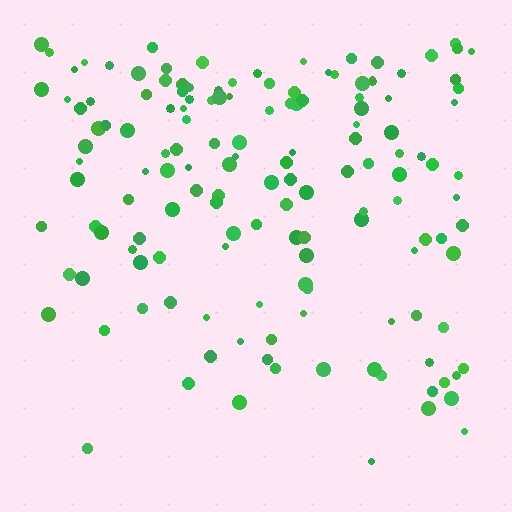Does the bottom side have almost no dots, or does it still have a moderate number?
Still a moderate number, just noticeably fewer than the top.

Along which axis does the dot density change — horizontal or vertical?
Vertical.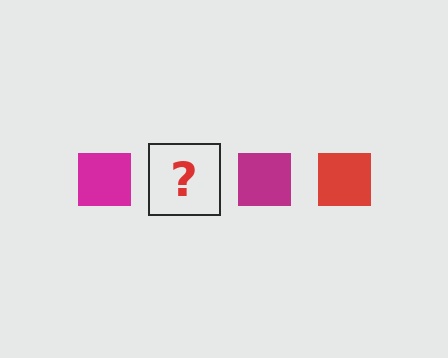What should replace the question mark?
The question mark should be replaced with a red square.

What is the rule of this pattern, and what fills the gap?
The rule is that the pattern cycles through magenta, red squares. The gap should be filled with a red square.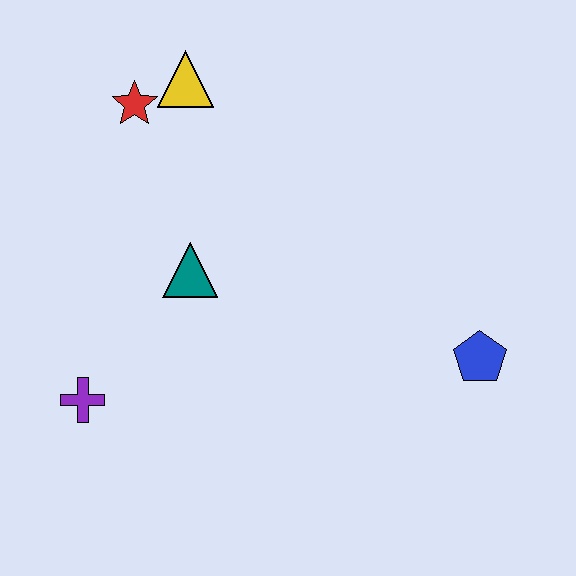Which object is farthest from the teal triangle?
The blue pentagon is farthest from the teal triangle.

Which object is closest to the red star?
The yellow triangle is closest to the red star.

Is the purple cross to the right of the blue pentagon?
No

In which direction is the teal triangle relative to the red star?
The teal triangle is below the red star.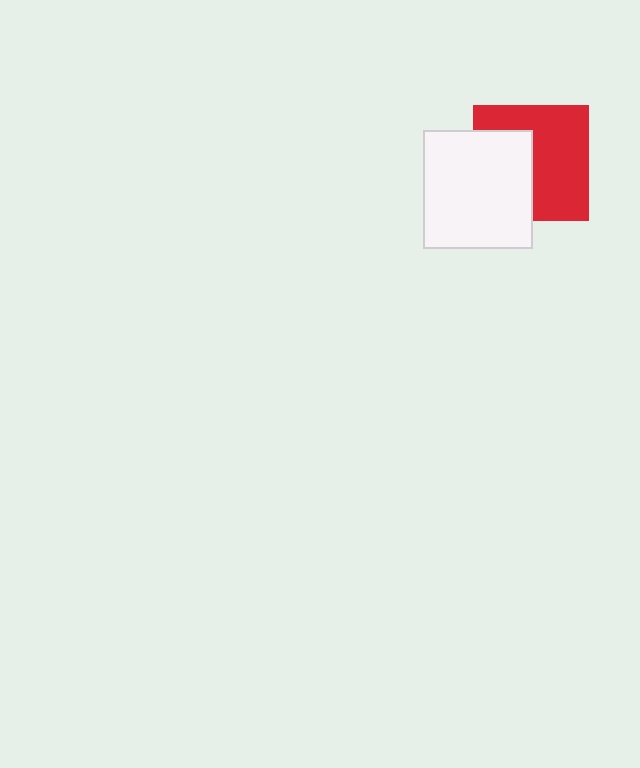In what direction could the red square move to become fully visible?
The red square could move right. That would shift it out from behind the white rectangle entirely.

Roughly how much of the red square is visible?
About half of it is visible (roughly 59%).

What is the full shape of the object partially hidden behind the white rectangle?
The partially hidden object is a red square.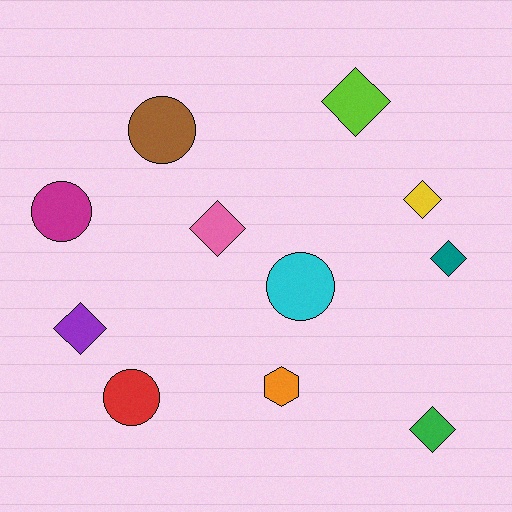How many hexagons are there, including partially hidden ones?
There is 1 hexagon.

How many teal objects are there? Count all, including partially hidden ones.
There is 1 teal object.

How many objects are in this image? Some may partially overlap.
There are 11 objects.